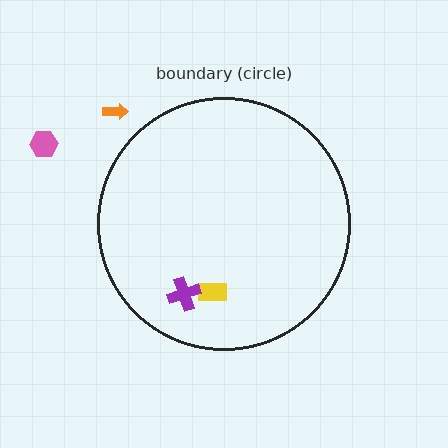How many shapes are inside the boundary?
2 inside, 2 outside.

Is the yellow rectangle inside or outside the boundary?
Inside.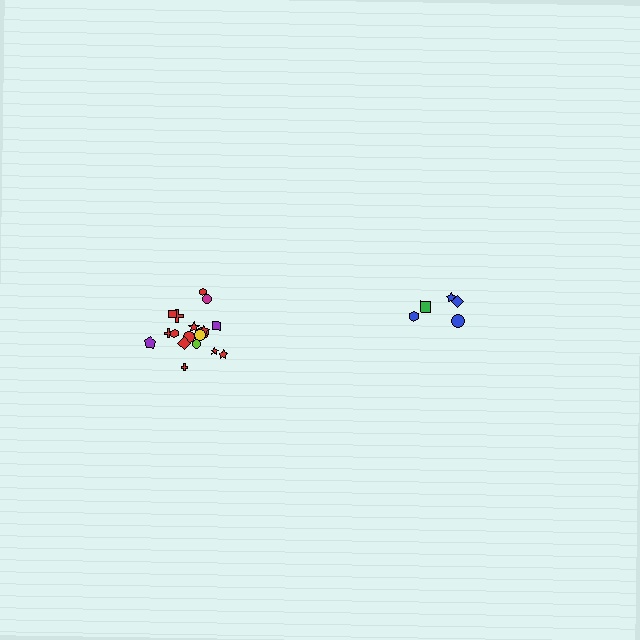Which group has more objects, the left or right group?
The left group.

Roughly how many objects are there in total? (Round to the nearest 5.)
Roughly 25 objects in total.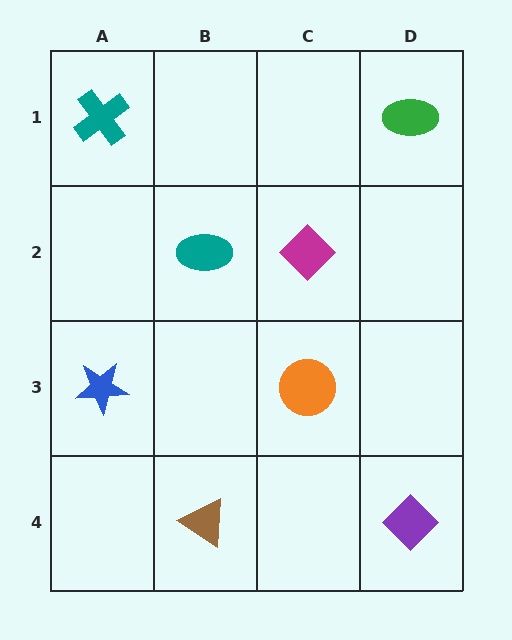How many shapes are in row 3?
2 shapes.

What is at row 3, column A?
A blue star.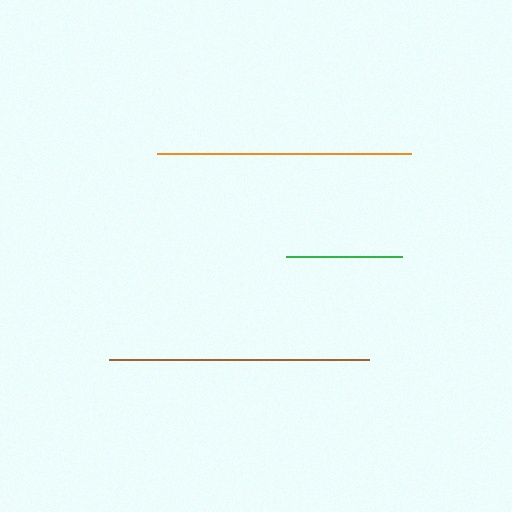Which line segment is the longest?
The brown line is the longest at approximately 260 pixels.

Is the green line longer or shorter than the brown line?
The brown line is longer than the green line.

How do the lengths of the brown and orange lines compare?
The brown and orange lines are approximately the same length.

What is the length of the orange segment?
The orange segment is approximately 254 pixels long.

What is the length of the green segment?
The green segment is approximately 116 pixels long.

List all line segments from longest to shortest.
From longest to shortest: brown, orange, green.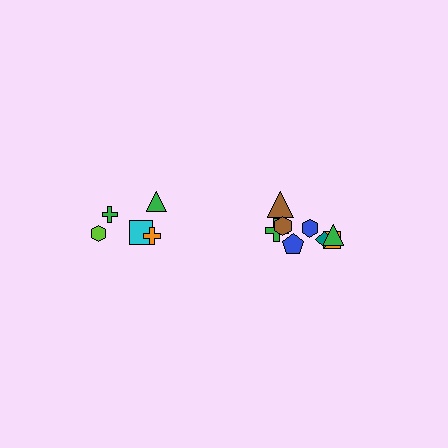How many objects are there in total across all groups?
There are 13 objects.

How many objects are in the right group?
There are 8 objects.